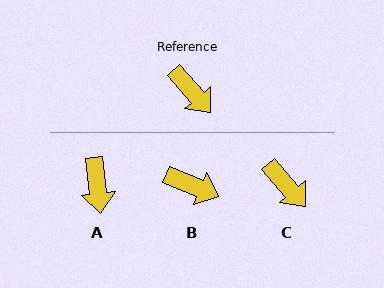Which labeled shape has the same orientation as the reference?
C.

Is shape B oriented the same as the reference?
No, it is off by about 26 degrees.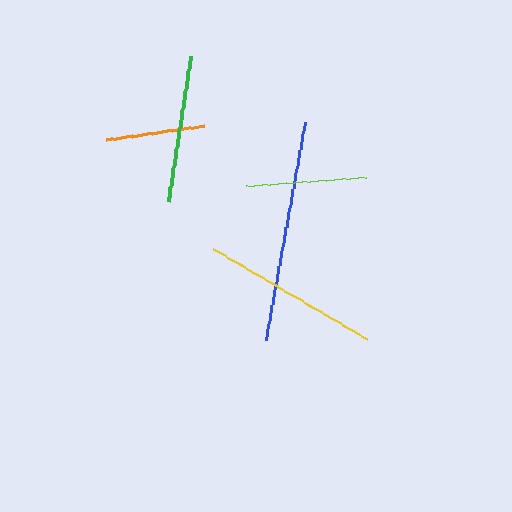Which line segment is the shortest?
The orange line is the shortest at approximately 99 pixels.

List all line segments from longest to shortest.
From longest to shortest: blue, yellow, green, lime, orange.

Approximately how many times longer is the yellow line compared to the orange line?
The yellow line is approximately 1.8 times the length of the orange line.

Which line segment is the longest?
The blue line is the longest at approximately 221 pixels.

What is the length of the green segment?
The green segment is approximately 147 pixels long.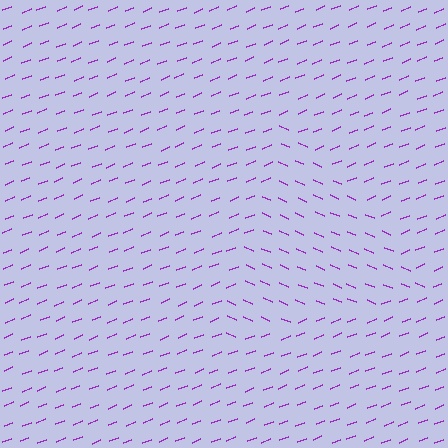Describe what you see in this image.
The image is filled with small purple line segments. A triangle region in the image has lines oriented differently from the surrounding lines, creating a visible texture boundary.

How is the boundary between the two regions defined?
The boundary is defined purely by a change in line orientation (approximately 45 degrees difference). All lines are the same color and thickness.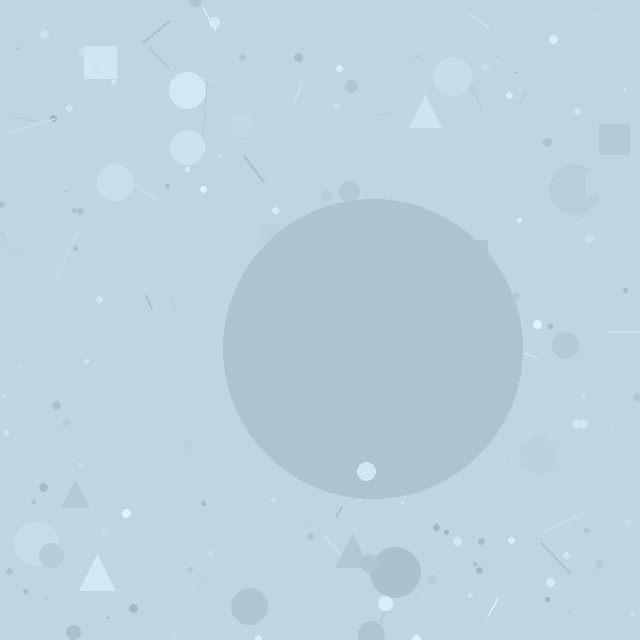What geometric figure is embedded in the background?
A circle is embedded in the background.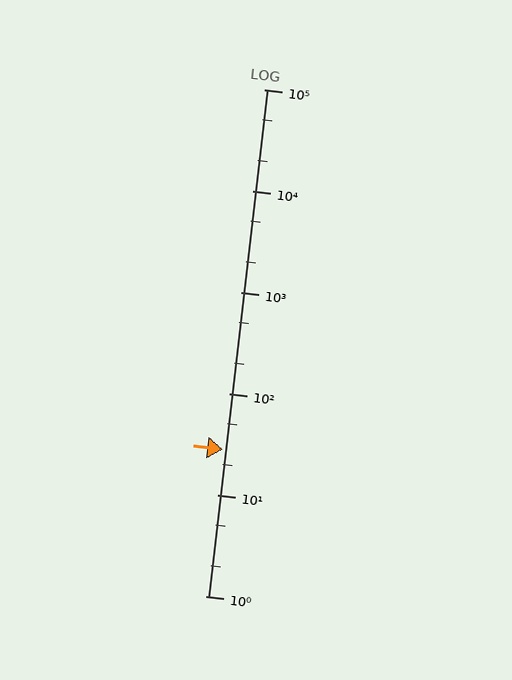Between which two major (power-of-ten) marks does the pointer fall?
The pointer is between 10 and 100.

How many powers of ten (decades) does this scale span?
The scale spans 5 decades, from 1 to 100000.